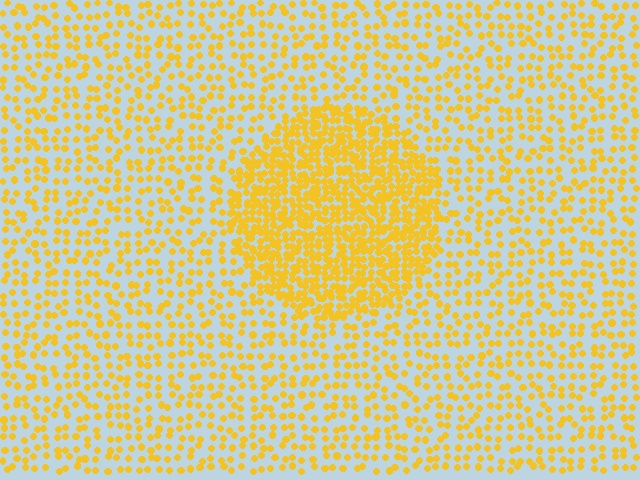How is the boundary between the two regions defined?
The boundary is defined by a change in element density (approximately 2.5x ratio). All elements are the same color, size, and shape.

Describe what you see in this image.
The image contains small yellow elements arranged at two different densities. A circle-shaped region is visible where the elements are more densely packed than the surrounding area.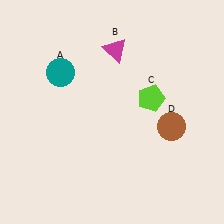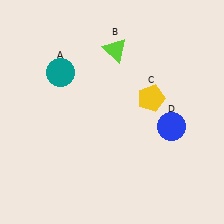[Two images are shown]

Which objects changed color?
B changed from magenta to lime. C changed from lime to yellow. D changed from brown to blue.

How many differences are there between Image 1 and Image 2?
There are 3 differences between the two images.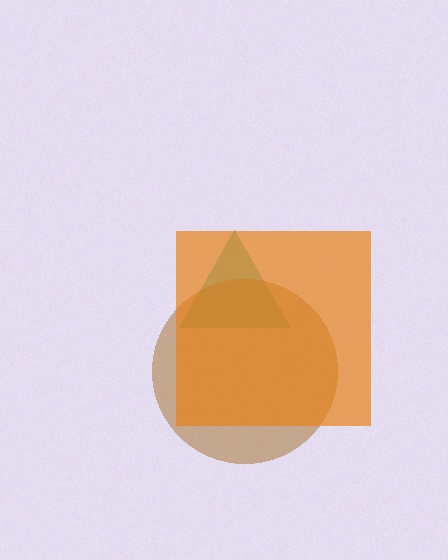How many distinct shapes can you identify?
There are 3 distinct shapes: a teal triangle, a brown circle, an orange square.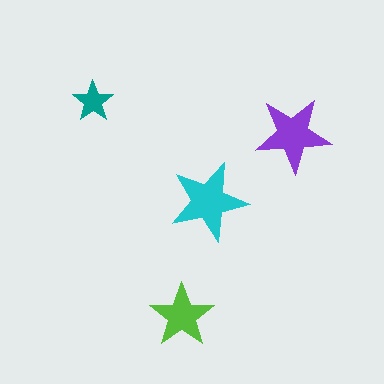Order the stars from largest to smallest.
the cyan one, the purple one, the lime one, the teal one.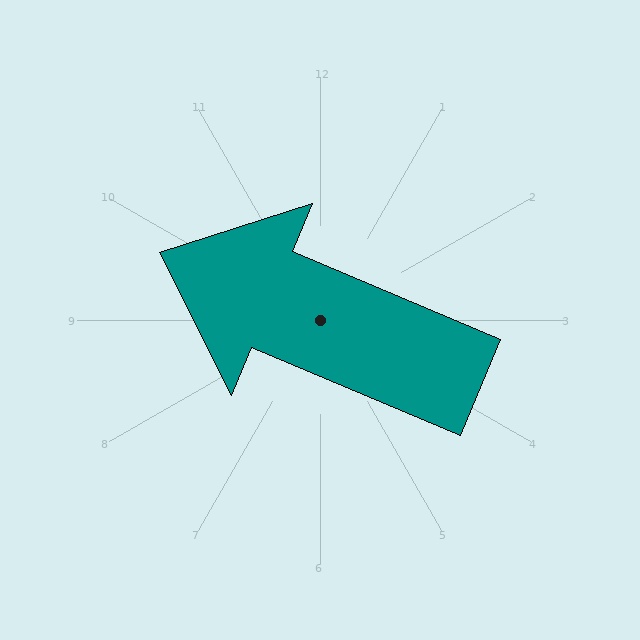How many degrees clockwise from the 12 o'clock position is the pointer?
Approximately 293 degrees.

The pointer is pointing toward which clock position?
Roughly 10 o'clock.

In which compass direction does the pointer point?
Northwest.